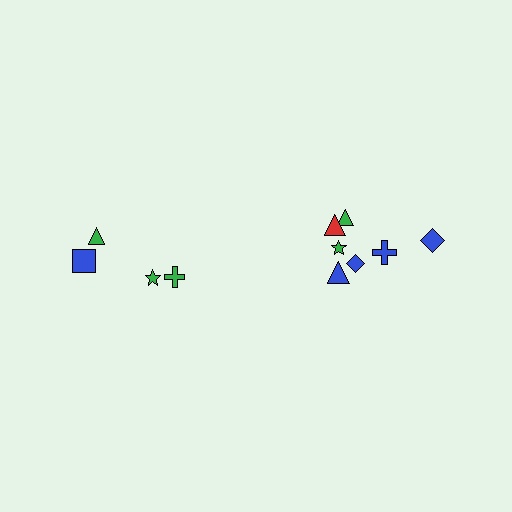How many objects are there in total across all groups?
There are 11 objects.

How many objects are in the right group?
There are 7 objects.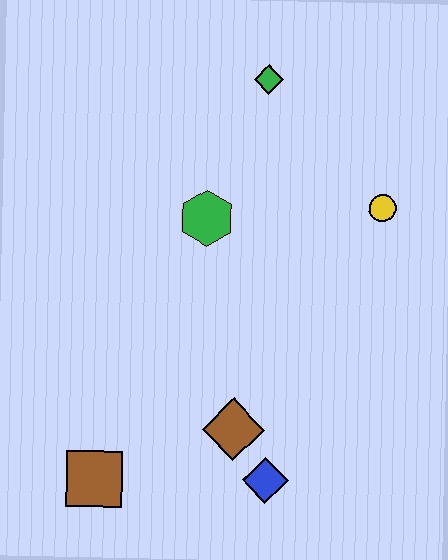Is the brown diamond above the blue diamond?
Yes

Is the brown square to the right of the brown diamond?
No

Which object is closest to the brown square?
The brown diamond is closest to the brown square.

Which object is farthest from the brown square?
The green diamond is farthest from the brown square.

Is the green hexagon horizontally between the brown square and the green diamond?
Yes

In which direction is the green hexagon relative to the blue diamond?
The green hexagon is above the blue diamond.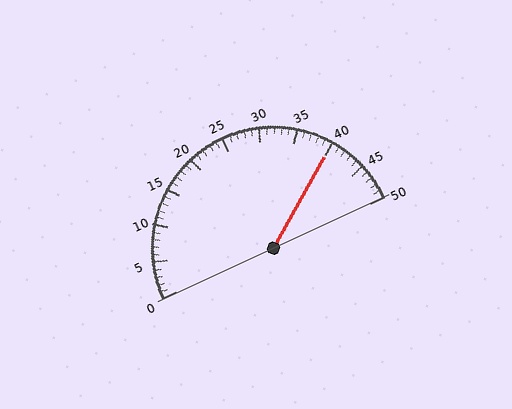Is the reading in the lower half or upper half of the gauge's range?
The reading is in the upper half of the range (0 to 50).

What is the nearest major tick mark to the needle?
The nearest major tick mark is 40.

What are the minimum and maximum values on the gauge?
The gauge ranges from 0 to 50.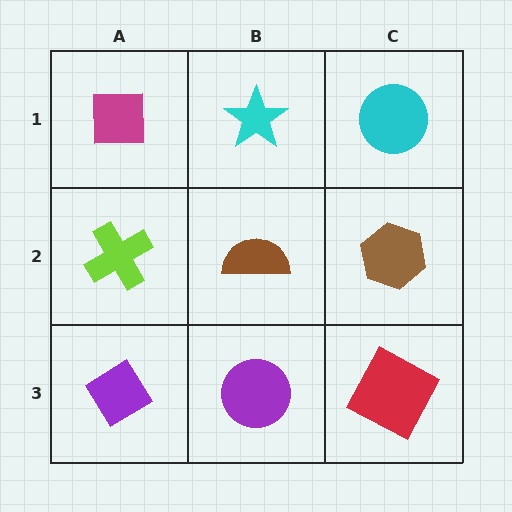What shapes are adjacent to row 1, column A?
A lime cross (row 2, column A), a cyan star (row 1, column B).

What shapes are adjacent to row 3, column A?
A lime cross (row 2, column A), a purple circle (row 3, column B).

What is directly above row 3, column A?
A lime cross.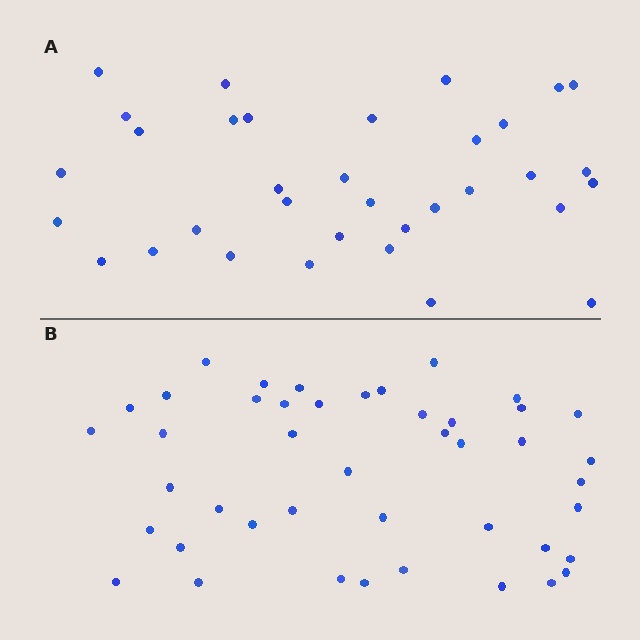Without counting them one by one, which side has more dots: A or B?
Region B (the bottom region) has more dots.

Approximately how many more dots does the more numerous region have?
Region B has roughly 10 or so more dots than region A.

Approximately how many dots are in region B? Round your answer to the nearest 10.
About 40 dots. (The exact count is 44, which rounds to 40.)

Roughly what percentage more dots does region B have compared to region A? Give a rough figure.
About 30% more.